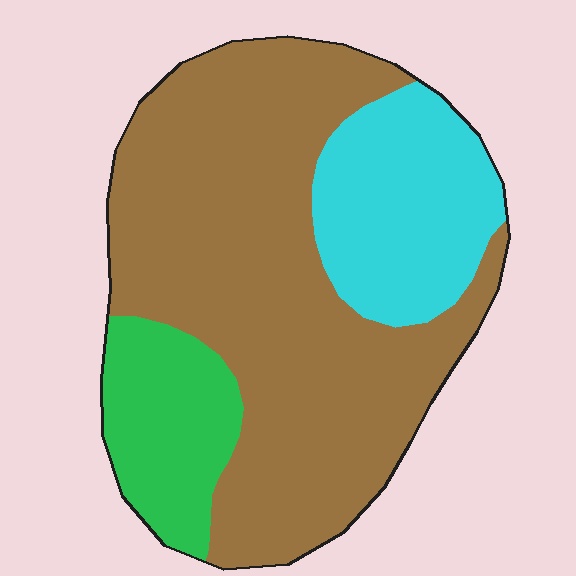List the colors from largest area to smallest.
From largest to smallest: brown, cyan, green.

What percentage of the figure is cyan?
Cyan takes up about one fifth (1/5) of the figure.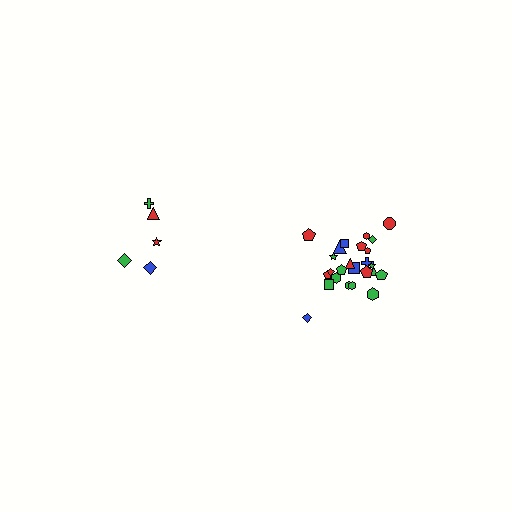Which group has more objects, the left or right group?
The right group.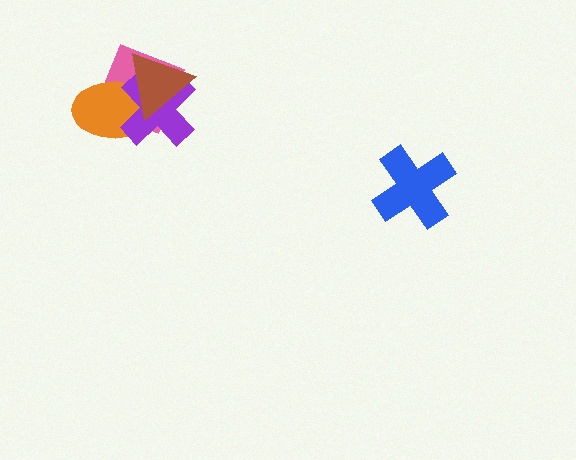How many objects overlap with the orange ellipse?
3 objects overlap with the orange ellipse.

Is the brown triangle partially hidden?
No, no other shape covers it.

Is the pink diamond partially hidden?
Yes, it is partially covered by another shape.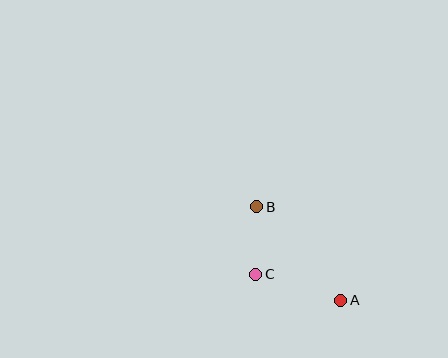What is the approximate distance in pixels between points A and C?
The distance between A and C is approximately 89 pixels.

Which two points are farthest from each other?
Points A and B are farthest from each other.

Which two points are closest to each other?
Points B and C are closest to each other.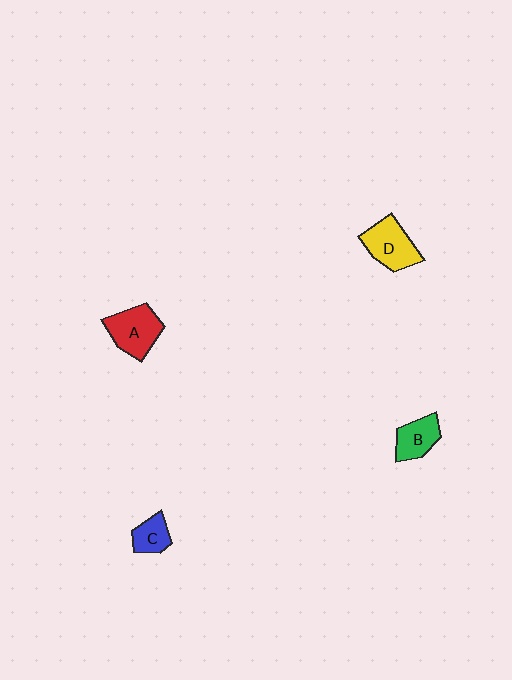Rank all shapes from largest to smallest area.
From largest to smallest: A (red), D (yellow), B (green), C (blue).